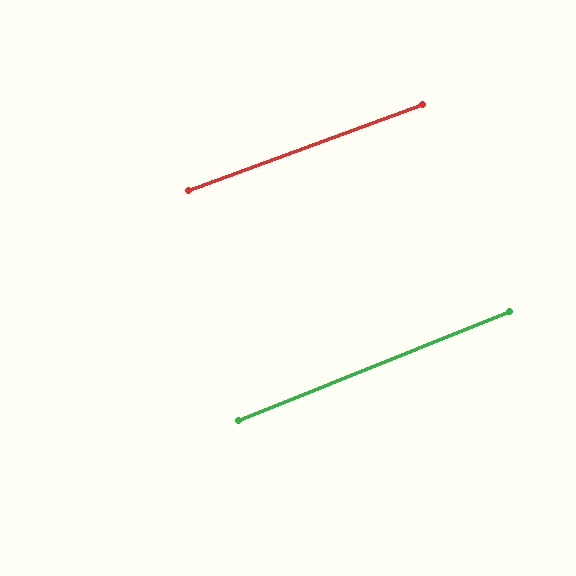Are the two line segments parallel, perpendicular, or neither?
Parallel — their directions differ by only 1.6°.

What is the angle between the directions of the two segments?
Approximately 2 degrees.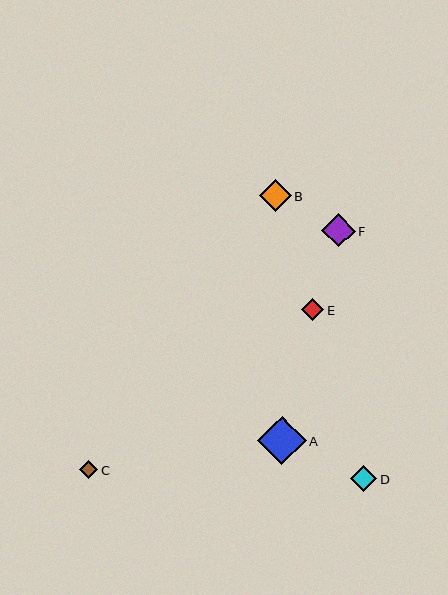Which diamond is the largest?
Diamond A is the largest with a size of approximately 48 pixels.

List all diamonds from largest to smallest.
From largest to smallest: A, F, B, D, E, C.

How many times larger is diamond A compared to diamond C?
Diamond A is approximately 2.7 times the size of diamond C.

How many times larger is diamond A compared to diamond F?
Diamond A is approximately 1.5 times the size of diamond F.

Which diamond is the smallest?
Diamond C is the smallest with a size of approximately 18 pixels.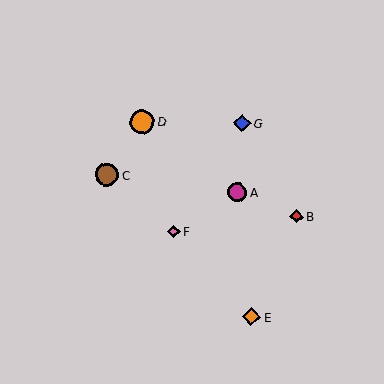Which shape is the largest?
The orange circle (labeled D) is the largest.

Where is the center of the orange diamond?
The center of the orange diamond is at (251, 317).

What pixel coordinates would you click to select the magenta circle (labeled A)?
Click at (237, 192) to select the magenta circle A.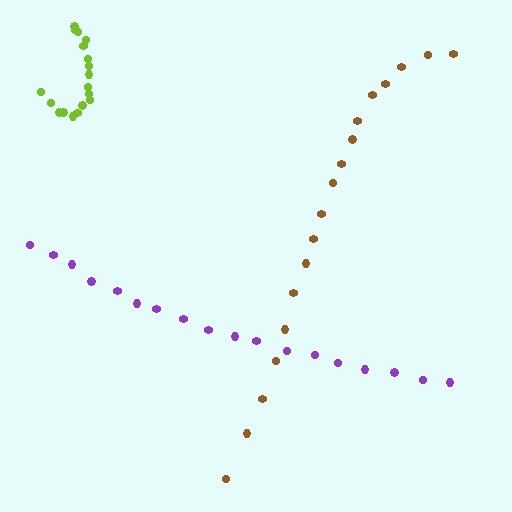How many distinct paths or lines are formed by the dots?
There are 3 distinct paths.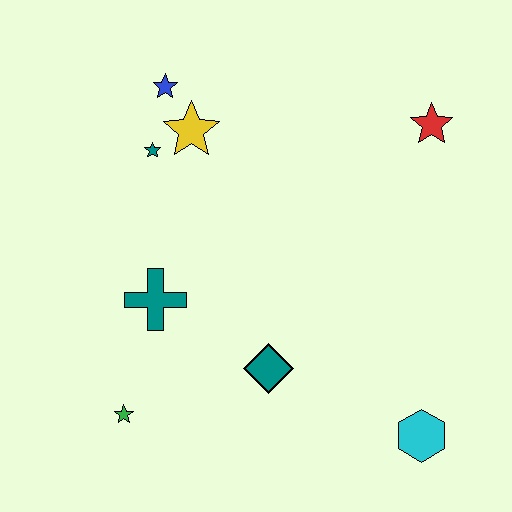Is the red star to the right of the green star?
Yes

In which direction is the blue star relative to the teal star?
The blue star is above the teal star.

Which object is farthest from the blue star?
The cyan hexagon is farthest from the blue star.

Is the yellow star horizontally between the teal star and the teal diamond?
Yes